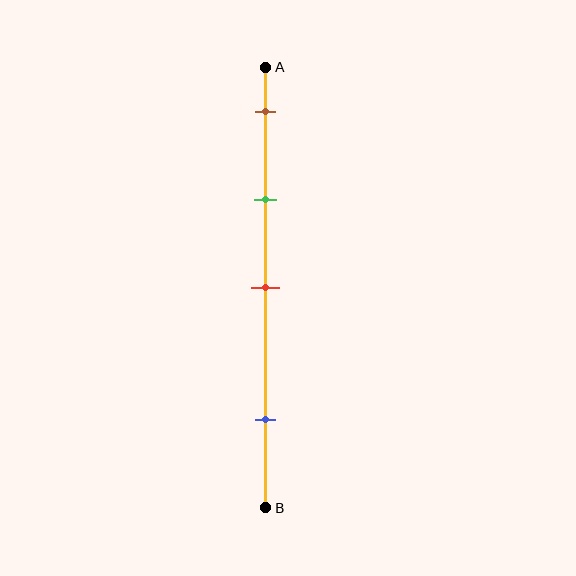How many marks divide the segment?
There are 4 marks dividing the segment.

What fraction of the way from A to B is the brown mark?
The brown mark is approximately 10% (0.1) of the way from A to B.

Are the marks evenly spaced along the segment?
No, the marks are not evenly spaced.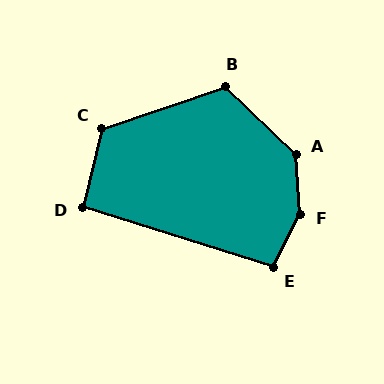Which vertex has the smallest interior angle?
D, at approximately 94 degrees.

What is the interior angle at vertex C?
Approximately 122 degrees (obtuse).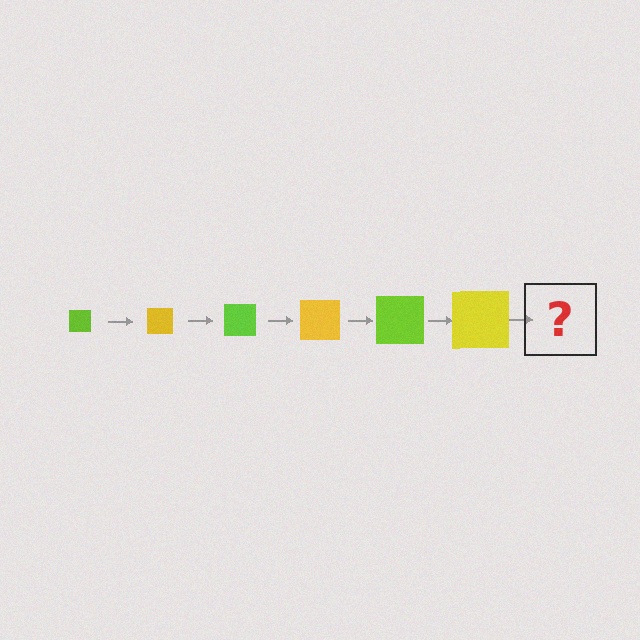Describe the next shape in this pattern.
It should be a lime square, larger than the previous one.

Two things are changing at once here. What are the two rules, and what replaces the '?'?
The two rules are that the square grows larger each step and the color cycles through lime and yellow. The '?' should be a lime square, larger than the previous one.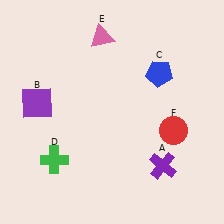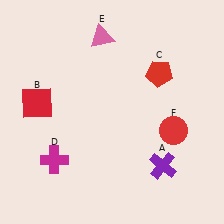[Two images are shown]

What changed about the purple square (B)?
In Image 1, B is purple. In Image 2, it changed to red.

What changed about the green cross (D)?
In Image 1, D is green. In Image 2, it changed to magenta.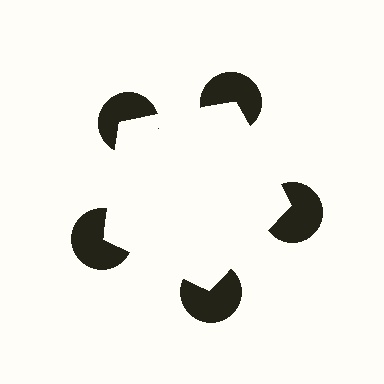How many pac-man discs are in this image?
There are 5 — one at each vertex of the illusory pentagon.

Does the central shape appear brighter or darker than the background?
It typically appears slightly brighter than the background, even though no actual brightness change is drawn.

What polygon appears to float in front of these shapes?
An illusory pentagon — its edges are inferred from the aligned wedge cuts in the pac-man discs, not physically drawn.